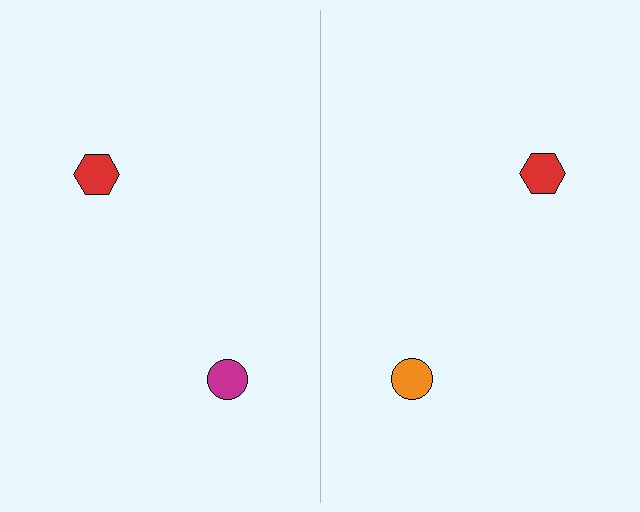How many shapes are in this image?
There are 4 shapes in this image.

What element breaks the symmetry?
The orange circle on the right side breaks the symmetry — its mirror counterpart is magenta.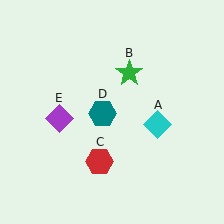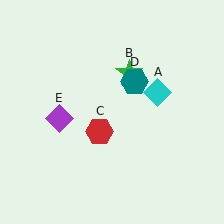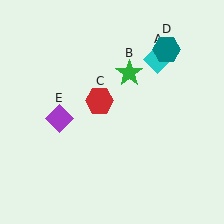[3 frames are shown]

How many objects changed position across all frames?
3 objects changed position: cyan diamond (object A), red hexagon (object C), teal hexagon (object D).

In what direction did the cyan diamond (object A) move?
The cyan diamond (object A) moved up.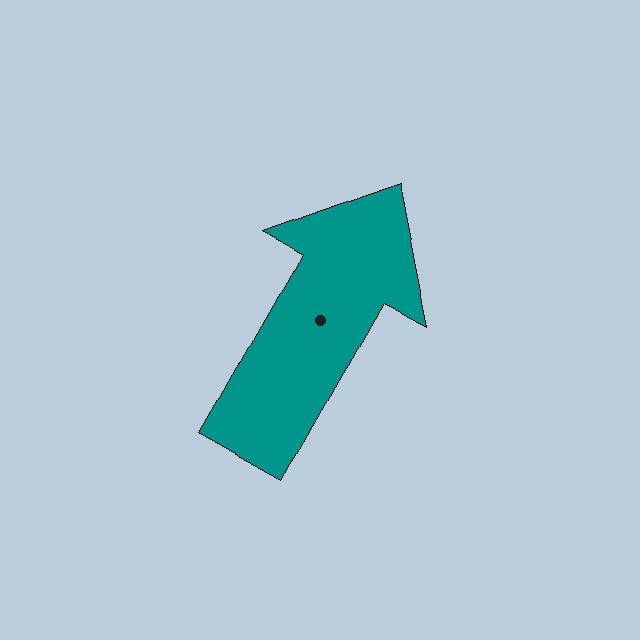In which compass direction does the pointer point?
Northeast.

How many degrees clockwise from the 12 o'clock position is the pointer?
Approximately 30 degrees.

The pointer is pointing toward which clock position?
Roughly 1 o'clock.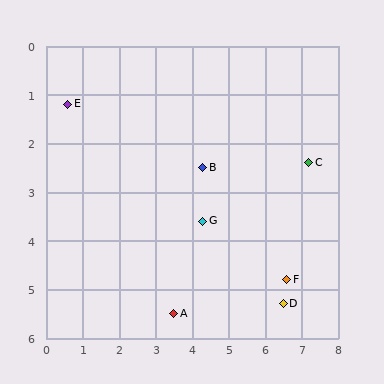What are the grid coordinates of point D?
Point D is at approximately (6.5, 5.3).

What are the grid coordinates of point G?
Point G is at approximately (4.3, 3.6).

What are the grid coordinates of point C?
Point C is at approximately (7.2, 2.4).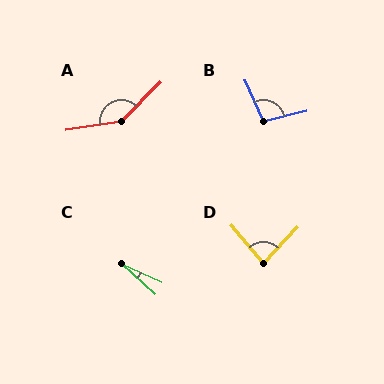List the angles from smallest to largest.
C (18°), D (85°), B (101°), A (144°).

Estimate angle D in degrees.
Approximately 85 degrees.